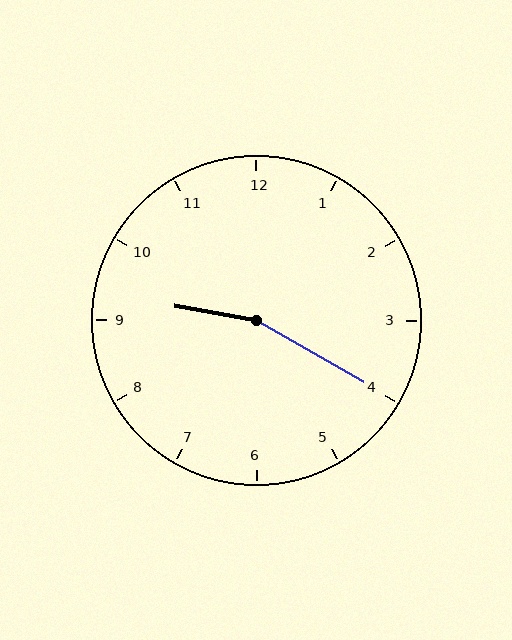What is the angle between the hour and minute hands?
Approximately 160 degrees.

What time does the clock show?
9:20.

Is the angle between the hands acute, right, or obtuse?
It is obtuse.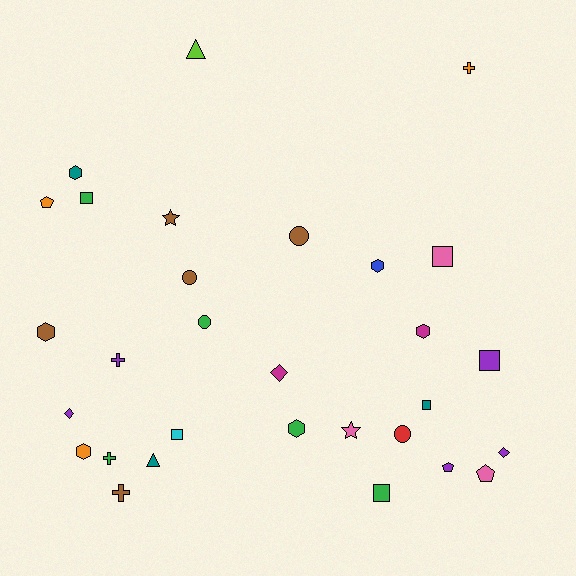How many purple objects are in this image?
There are 5 purple objects.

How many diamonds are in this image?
There are 3 diamonds.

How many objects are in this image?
There are 30 objects.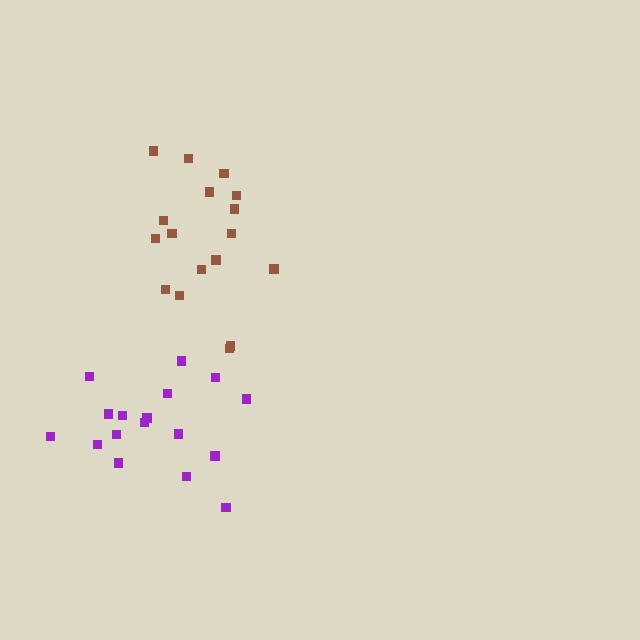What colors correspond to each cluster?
The clusters are colored: purple, brown.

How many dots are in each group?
Group 1: 17 dots, Group 2: 17 dots (34 total).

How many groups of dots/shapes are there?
There are 2 groups.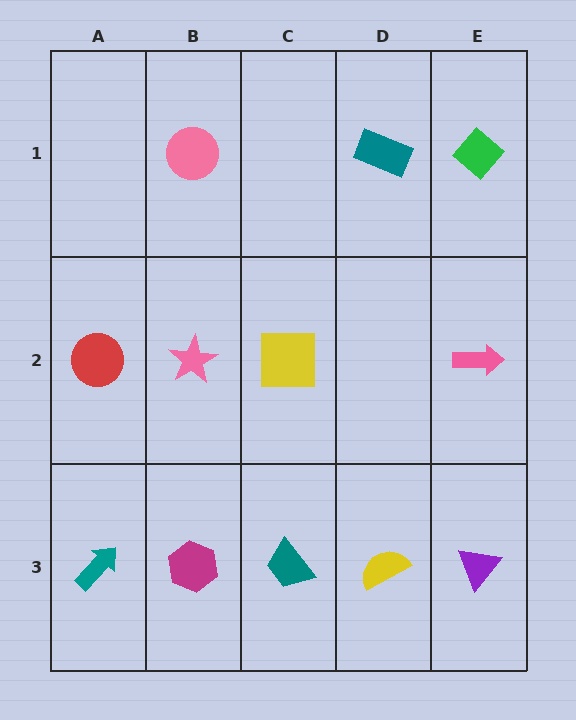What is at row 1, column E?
A green diamond.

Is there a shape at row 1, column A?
No, that cell is empty.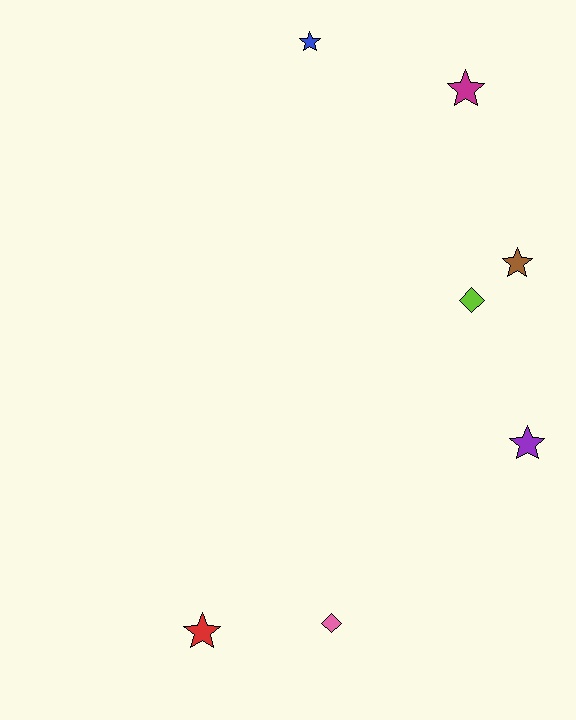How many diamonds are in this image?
There are 2 diamonds.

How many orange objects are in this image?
There are no orange objects.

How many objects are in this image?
There are 7 objects.